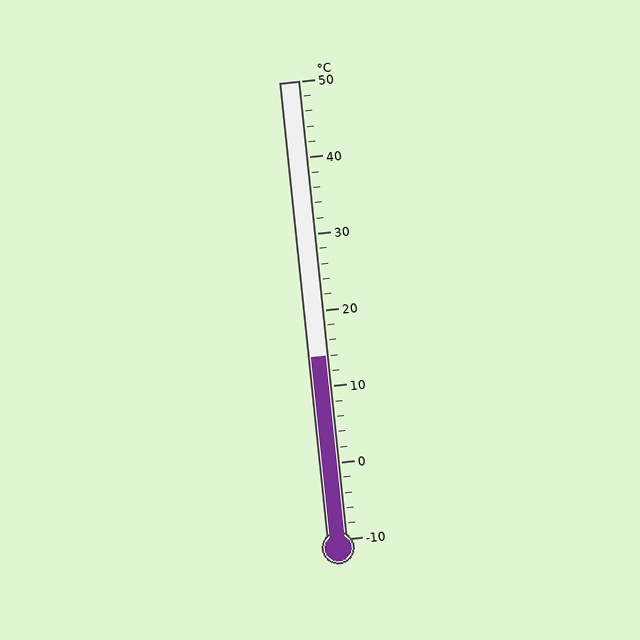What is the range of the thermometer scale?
The thermometer scale ranges from -10°C to 50°C.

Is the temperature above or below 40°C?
The temperature is below 40°C.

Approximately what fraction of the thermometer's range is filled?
The thermometer is filled to approximately 40% of its range.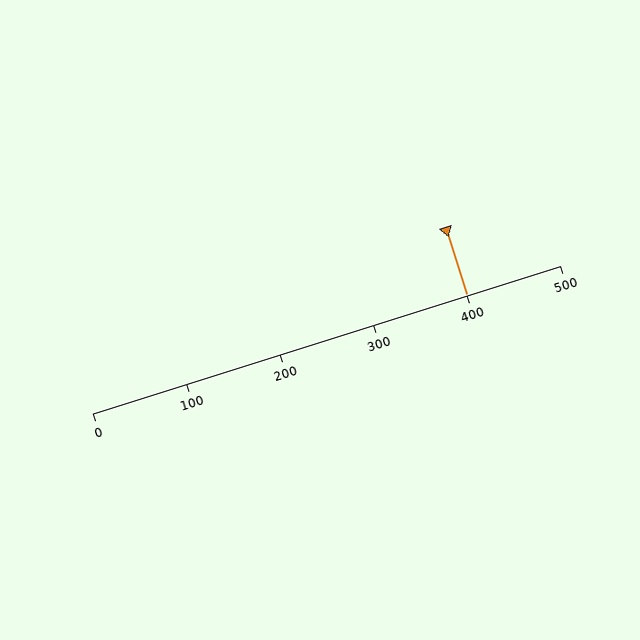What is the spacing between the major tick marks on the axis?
The major ticks are spaced 100 apart.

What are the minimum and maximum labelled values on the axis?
The axis runs from 0 to 500.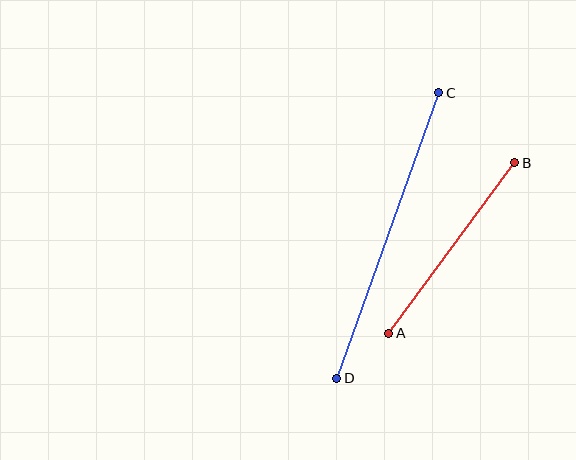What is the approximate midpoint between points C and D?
The midpoint is at approximately (388, 235) pixels.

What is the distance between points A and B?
The distance is approximately 212 pixels.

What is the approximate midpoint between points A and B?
The midpoint is at approximately (452, 248) pixels.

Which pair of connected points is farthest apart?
Points C and D are farthest apart.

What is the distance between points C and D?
The distance is approximately 303 pixels.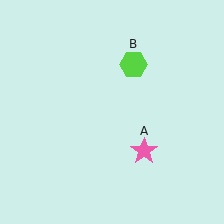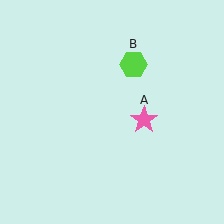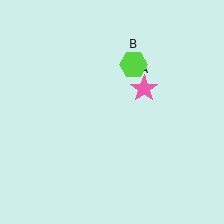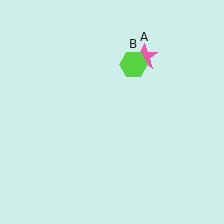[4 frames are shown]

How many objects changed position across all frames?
1 object changed position: pink star (object A).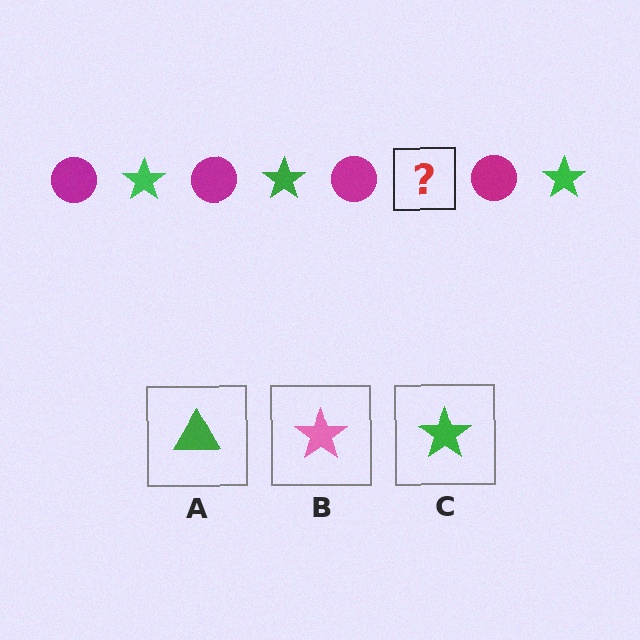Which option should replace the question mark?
Option C.